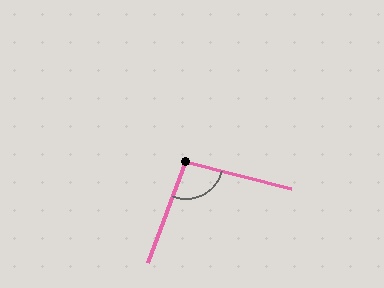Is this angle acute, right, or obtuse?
It is obtuse.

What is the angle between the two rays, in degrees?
Approximately 97 degrees.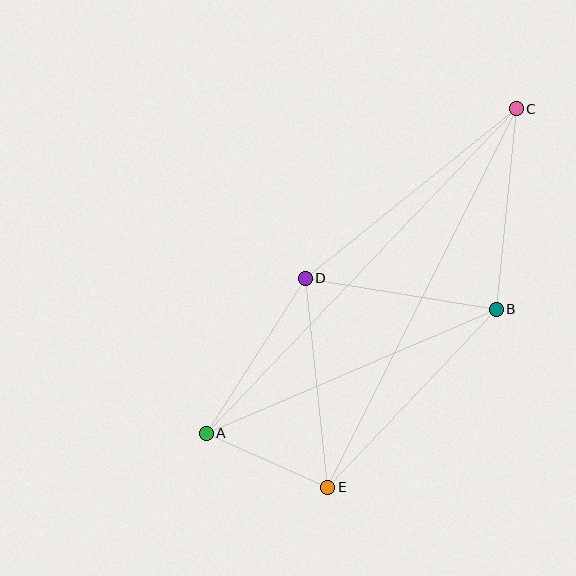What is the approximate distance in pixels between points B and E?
The distance between B and E is approximately 245 pixels.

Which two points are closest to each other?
Points A and E are closest to each other.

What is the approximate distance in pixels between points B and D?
The distance between B and D is approximately 193 pixels.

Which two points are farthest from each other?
Points A and C are farthest from each other.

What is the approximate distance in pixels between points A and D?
The distance between A and D is approximately 184 pixels.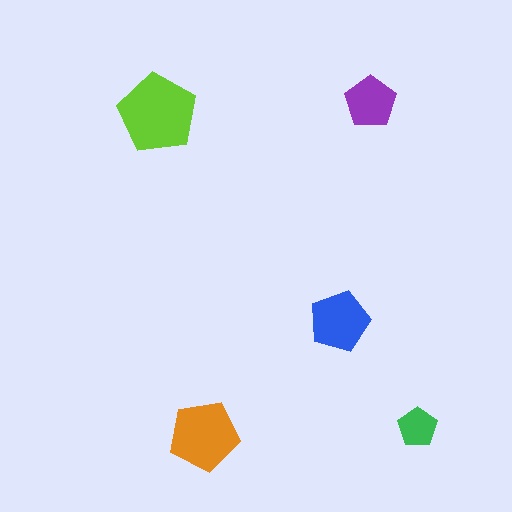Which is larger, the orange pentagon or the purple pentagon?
The orange one.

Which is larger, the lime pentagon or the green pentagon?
The lime one.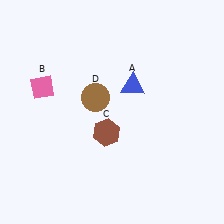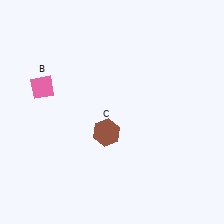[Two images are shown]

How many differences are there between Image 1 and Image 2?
There are 2 differences between the two images.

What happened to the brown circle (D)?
The brown circle (D) was removed in Image 2. It was in the top-left area of Image 1.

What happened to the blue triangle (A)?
The blue triangle (A) was removed in Image 2. It was in the top-right area of Image 1.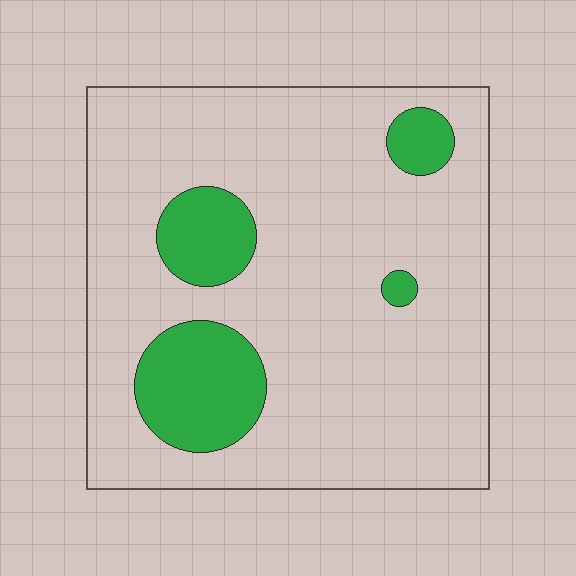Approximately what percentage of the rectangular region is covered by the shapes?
Approximately 15%.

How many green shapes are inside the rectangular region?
4.